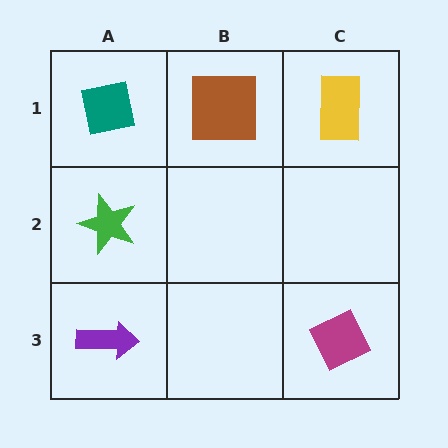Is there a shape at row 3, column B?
No, that cell is empty.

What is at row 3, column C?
A magenta diamond.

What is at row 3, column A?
A purple arrow.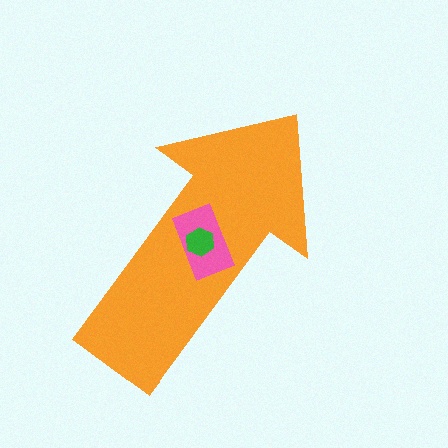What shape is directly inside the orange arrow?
The pink rectangle.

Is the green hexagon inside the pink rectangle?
Yes.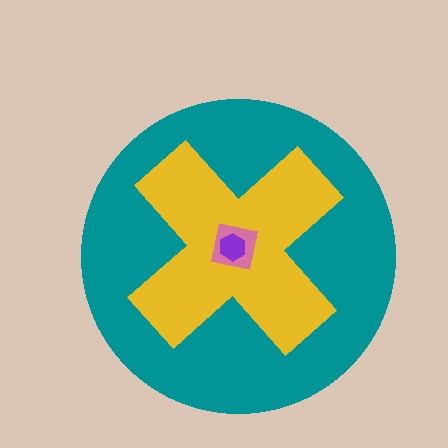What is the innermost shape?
The purple hexagon.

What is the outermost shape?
The teal circle.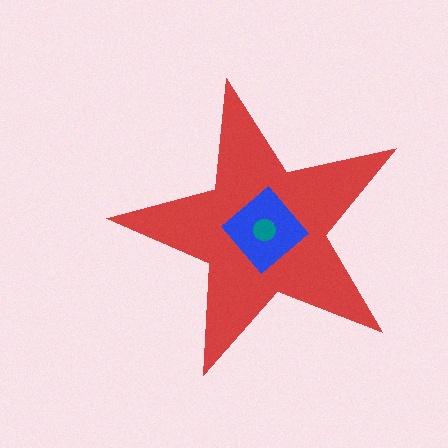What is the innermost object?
The teal circle.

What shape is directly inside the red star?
The blue diamond.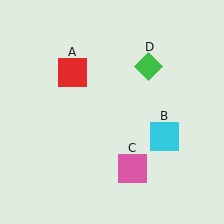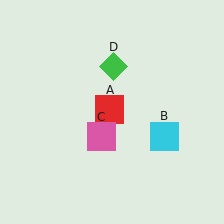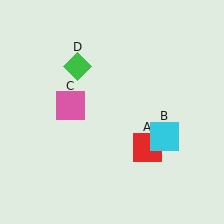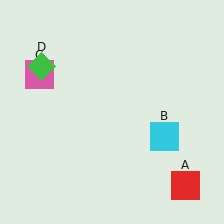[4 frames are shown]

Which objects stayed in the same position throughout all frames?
Cyan square (object B) remained stationary.